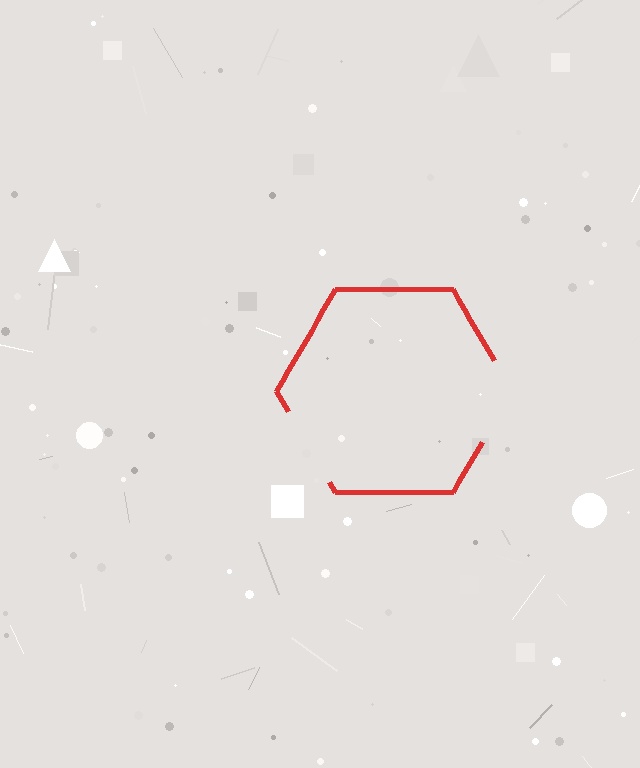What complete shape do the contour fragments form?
The contour fragments form a hexagon.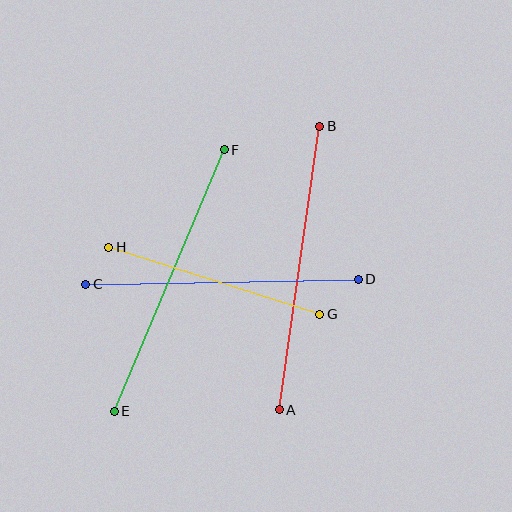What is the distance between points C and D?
The distance is approximately 272 pixels.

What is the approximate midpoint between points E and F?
The midpoint is at approximately (169, 281) pixels.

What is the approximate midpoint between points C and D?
The midpoint is at approximately (222, 282) pixels.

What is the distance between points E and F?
The distance is approximately 283 pixels.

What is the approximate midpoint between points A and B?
The midpoint is at approximately (300, 268) pixels.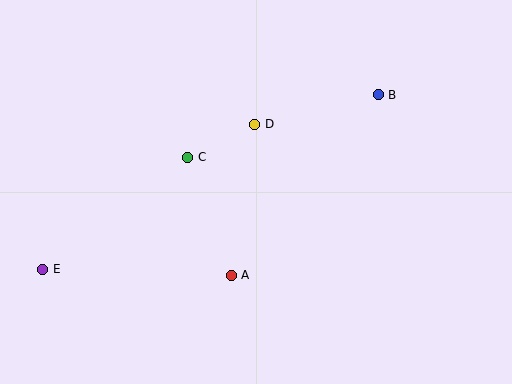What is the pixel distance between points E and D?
The distance between E and D is 257 pixels.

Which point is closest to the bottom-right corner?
Point A is closest to the bottom-right corner.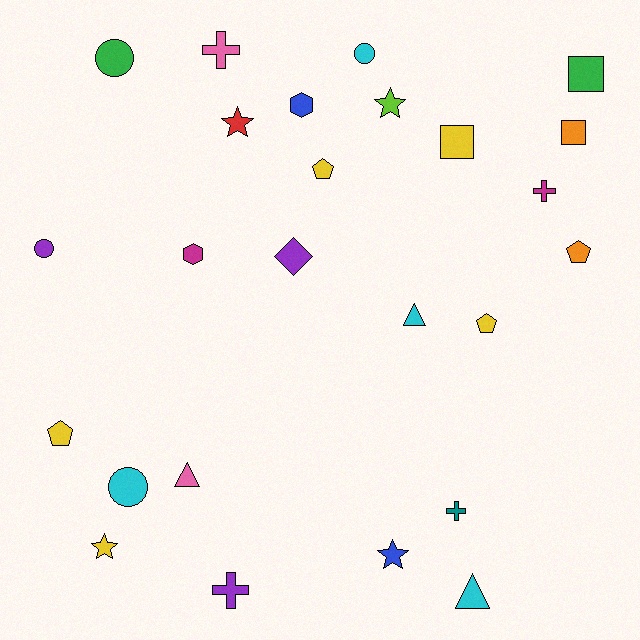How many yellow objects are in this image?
There are 5 yellow objects.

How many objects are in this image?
There are 25 objects.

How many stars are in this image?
There are 4 stars.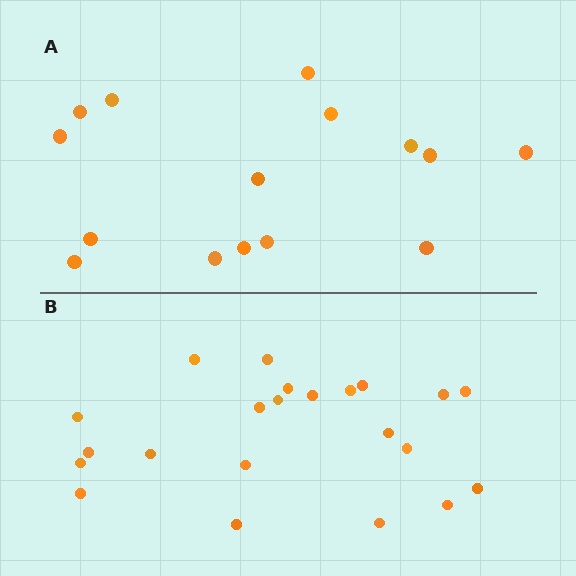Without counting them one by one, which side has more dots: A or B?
Region B (the bottom region) has more dots.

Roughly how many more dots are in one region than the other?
Region B has roughly 8 or so more dots than region A.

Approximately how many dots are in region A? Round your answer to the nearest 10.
About 20 dots. (The exact count is 15, which rounds to 20.)